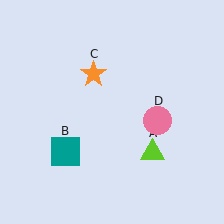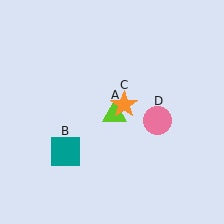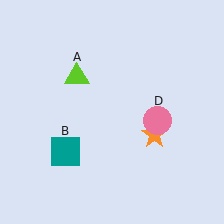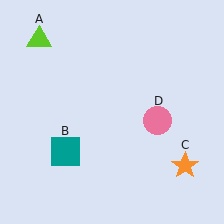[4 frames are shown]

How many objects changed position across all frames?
2 objects changed position: lime triangle (object A), orange star (object C).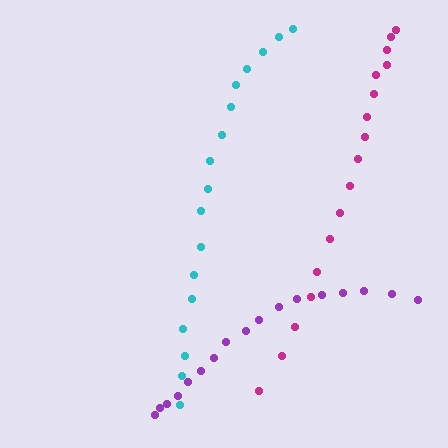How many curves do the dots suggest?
There are 3 distinct paths.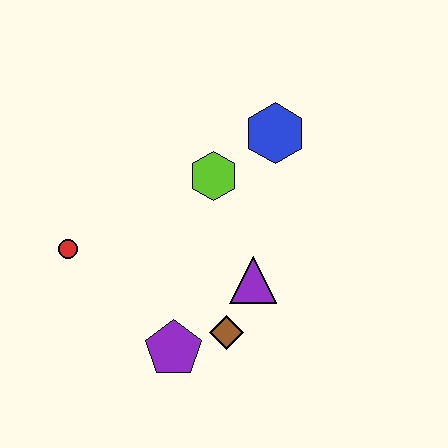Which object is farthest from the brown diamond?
The blue hexagon is farthest from the brown diamond.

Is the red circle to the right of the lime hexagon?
No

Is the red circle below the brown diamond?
No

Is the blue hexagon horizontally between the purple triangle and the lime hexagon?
No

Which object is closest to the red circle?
The purple pentagon is closest to the red circle.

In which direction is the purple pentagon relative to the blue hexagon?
The purple pentagon is below the blue hexagon.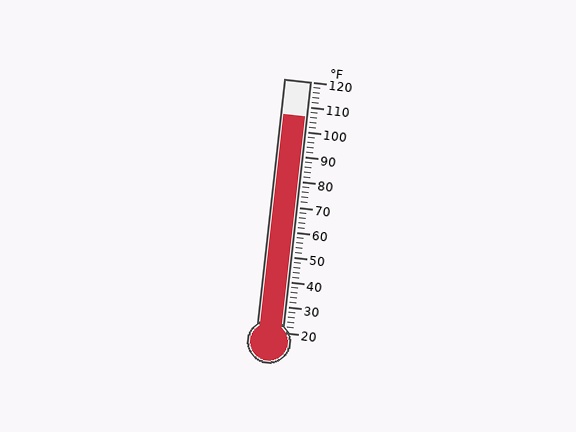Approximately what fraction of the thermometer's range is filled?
The thermometer is filled to approximately 85% of its range.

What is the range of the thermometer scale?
The thermometer scale ranges from 20°F to 120°F.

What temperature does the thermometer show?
The thermometer shows approximately 106°F.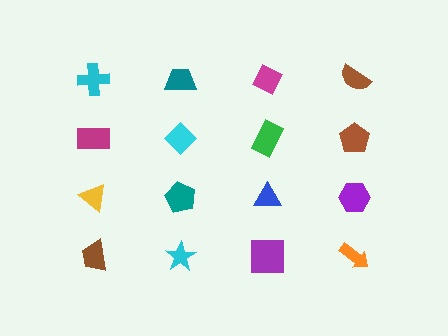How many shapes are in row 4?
4 shapes.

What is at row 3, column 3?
A blue triangle.